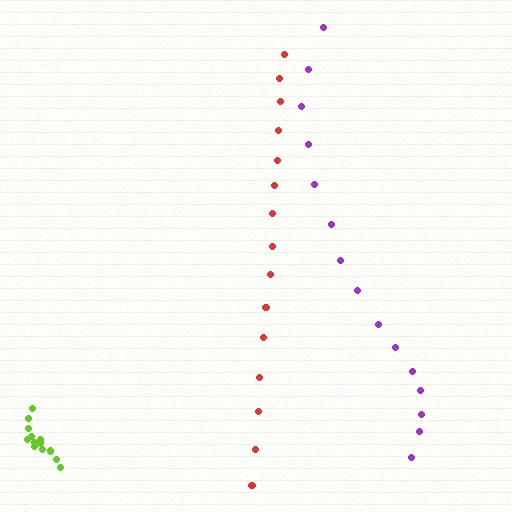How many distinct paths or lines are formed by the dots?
There are 3 distinct paths.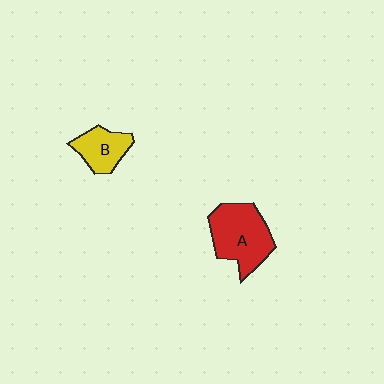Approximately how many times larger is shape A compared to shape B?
Approximately 1.7 times.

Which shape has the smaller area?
Shape B (yellow).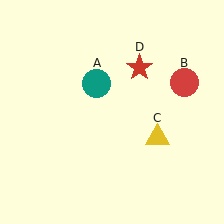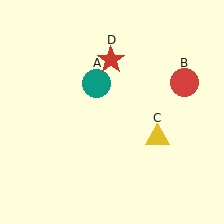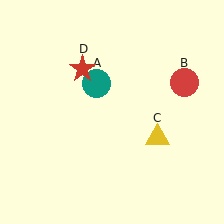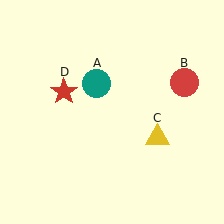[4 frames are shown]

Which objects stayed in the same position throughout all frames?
Teal circle (object A) and red circle (object B) and yellow triangle (object C) remained stationary.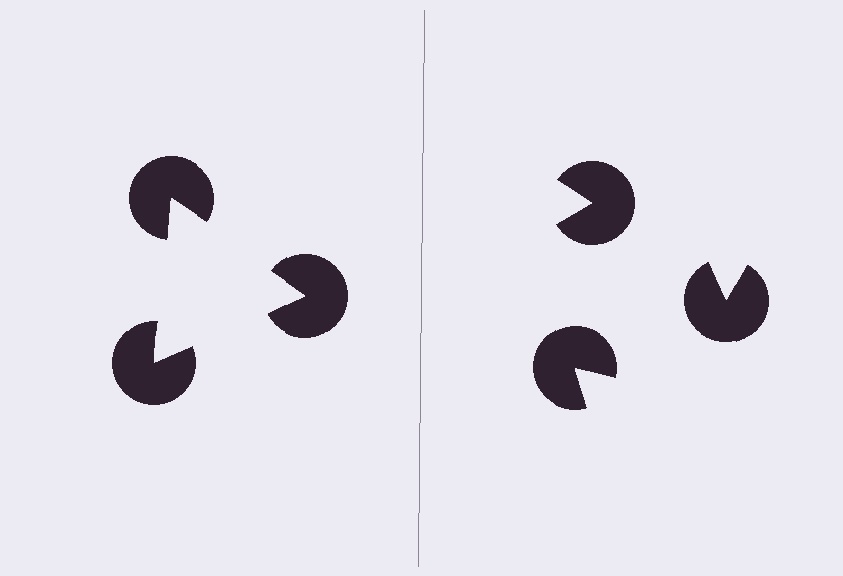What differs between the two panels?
The pac-man discs are positioned identically on both sides; only the wedge orientations differ. On the left they align to a triangle; on the right they are misaligned.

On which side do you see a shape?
An illusory triangle appears on the left side. On the right side the wedge cuts are rotated, so no coherent shape forms.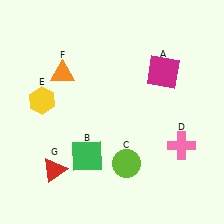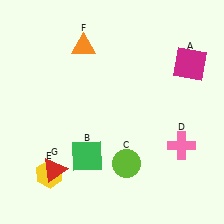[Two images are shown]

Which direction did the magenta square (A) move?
The magenta square (A) moved right.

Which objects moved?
The objects that moved are: the magenta square (A), the yellow hexagon (E), the orange triangle (F).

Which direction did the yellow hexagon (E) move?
The yellow hexagon (E) moved down.